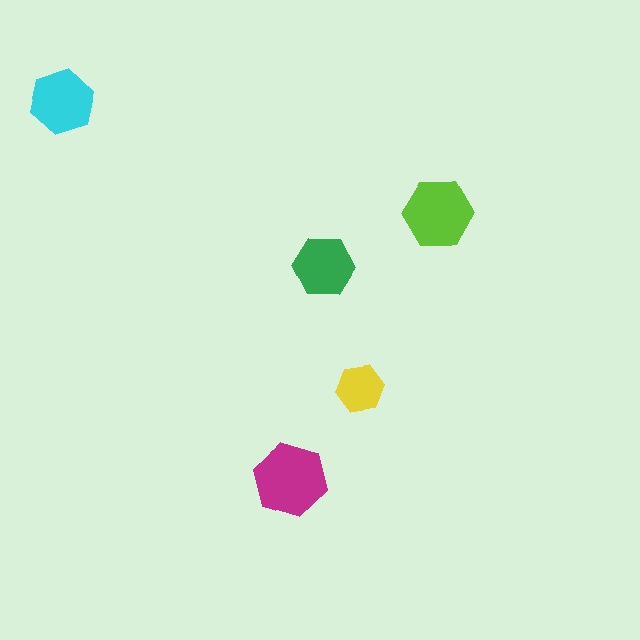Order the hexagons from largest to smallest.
the magenta one, the lime one, the cyan one, the green one, the yellow one.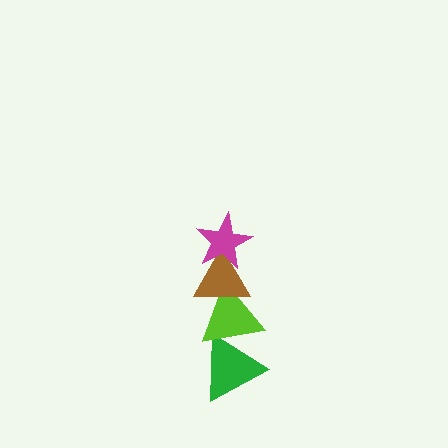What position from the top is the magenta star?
The magenta star is 1st from the top.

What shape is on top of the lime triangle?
The brown triangle is on top of the lime triangle.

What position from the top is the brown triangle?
The brown triangle is 2nd from the top.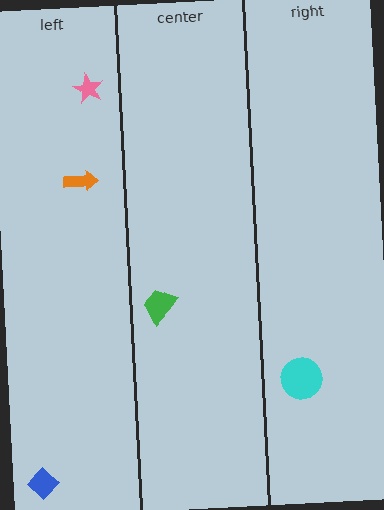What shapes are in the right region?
The cyan circle.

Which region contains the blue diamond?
The left region.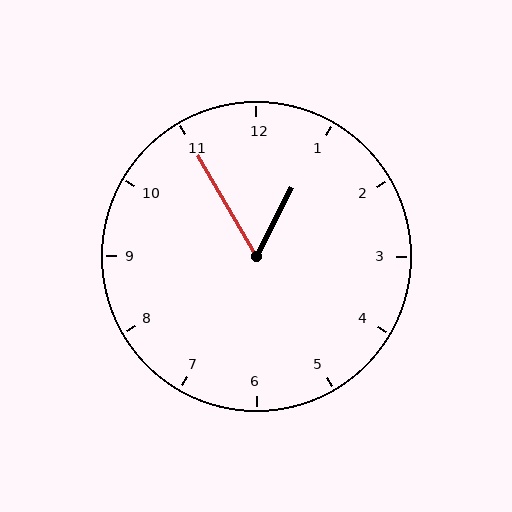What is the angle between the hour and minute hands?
Approximately 58 degrees.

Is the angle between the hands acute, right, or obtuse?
It is acute.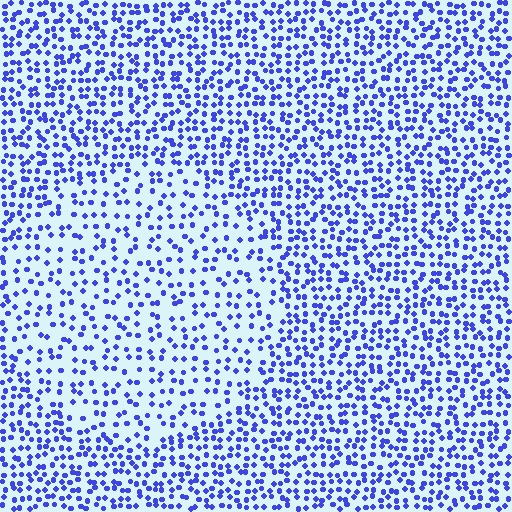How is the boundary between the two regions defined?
The boundary is defined by a change in element density (approximately 1.7x ratio). All elements are the same color, size, and shape.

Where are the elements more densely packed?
The elements are more densely packed outside the circle boundary.